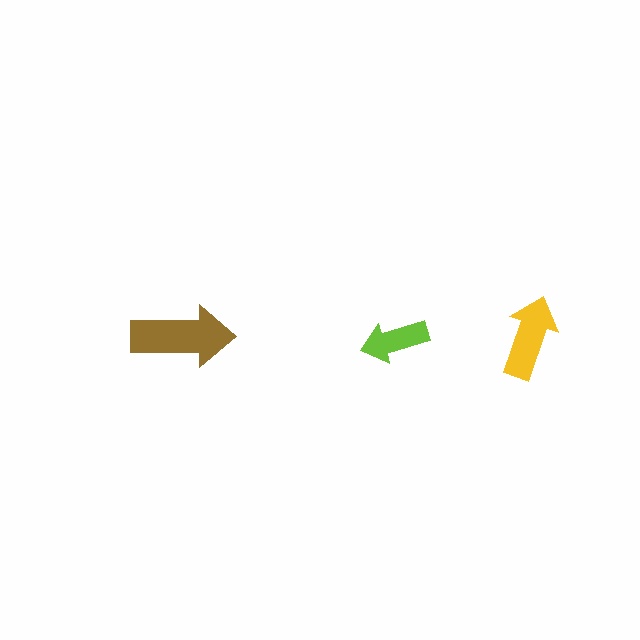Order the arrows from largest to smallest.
the brown one, the yellow one, the lime one.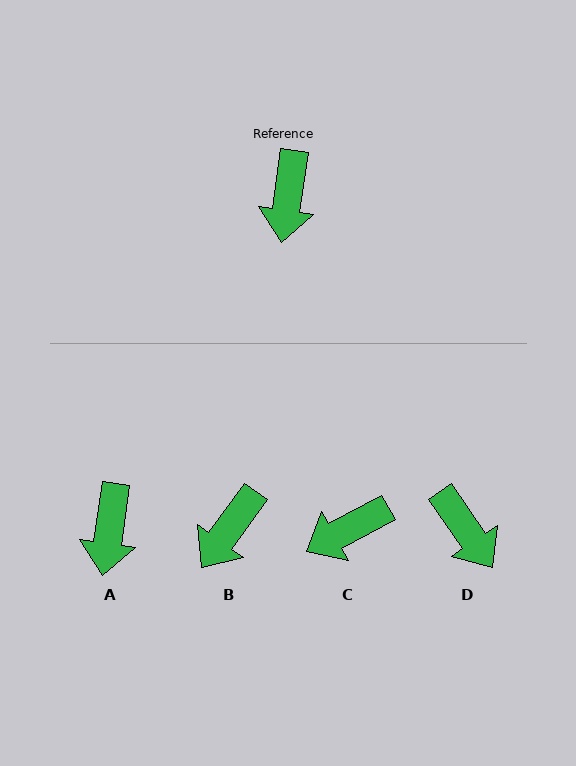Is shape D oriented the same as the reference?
No, it is off by about 43 degrees.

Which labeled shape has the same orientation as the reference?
A.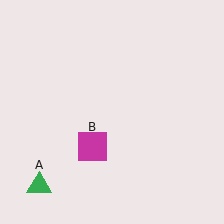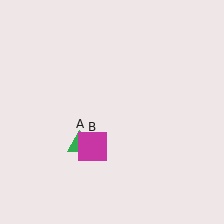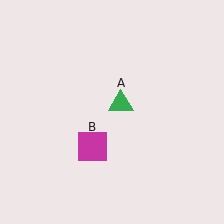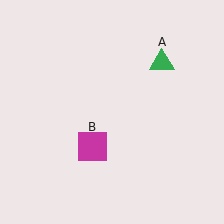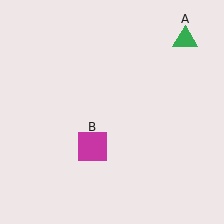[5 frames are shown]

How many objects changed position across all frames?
1 object changed position: green triangle (object A).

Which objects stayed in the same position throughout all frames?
Magenta square (object B) remained stationary.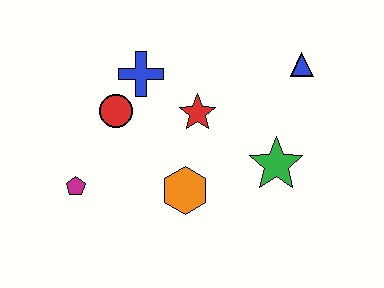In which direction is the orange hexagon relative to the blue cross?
The orange hexagon is below the blue cross.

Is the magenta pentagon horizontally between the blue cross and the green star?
No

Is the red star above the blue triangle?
No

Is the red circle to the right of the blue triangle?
No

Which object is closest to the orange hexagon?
The red star is closest to the orange hexagon.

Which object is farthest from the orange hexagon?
The blue triangle is farthest from the orange hexagon.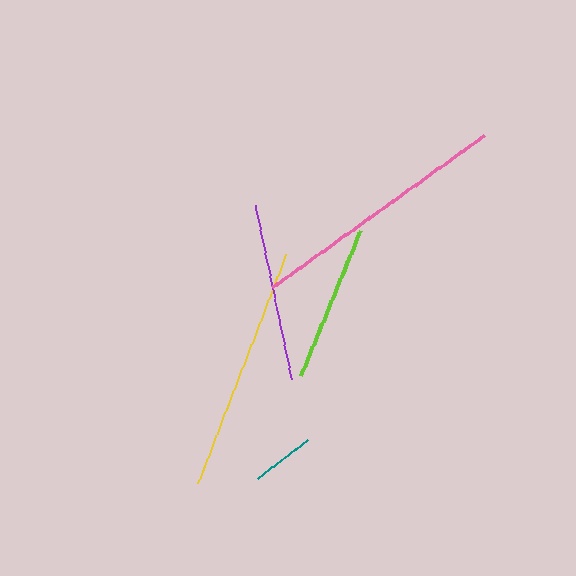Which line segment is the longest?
The pink line is the longest at approximately 261 pixels.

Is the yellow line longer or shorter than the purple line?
The yellow line is longer than the purple line.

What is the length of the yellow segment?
The yellow segment is approximately 245 pixels long.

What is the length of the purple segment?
The purple segment is approximately 179 pixels long.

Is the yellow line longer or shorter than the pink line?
The pink line is longer than the yellow line.